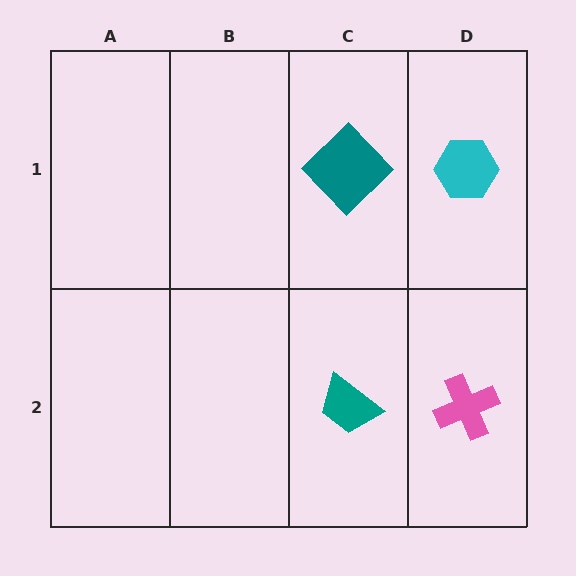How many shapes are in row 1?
2 shapes.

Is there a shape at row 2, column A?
No, that cell is empty.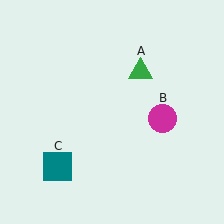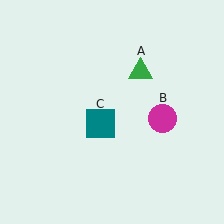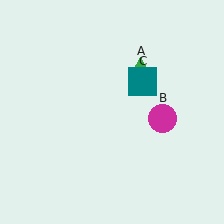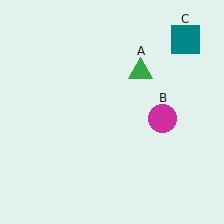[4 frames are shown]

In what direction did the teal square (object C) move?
The teal square (object C) moved up and to the right.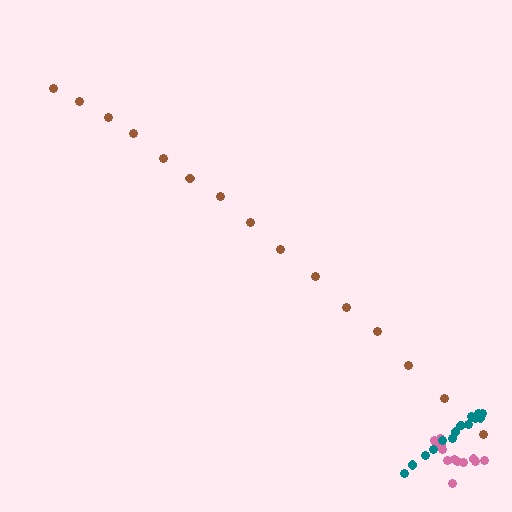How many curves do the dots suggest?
There are 3 distinct paths.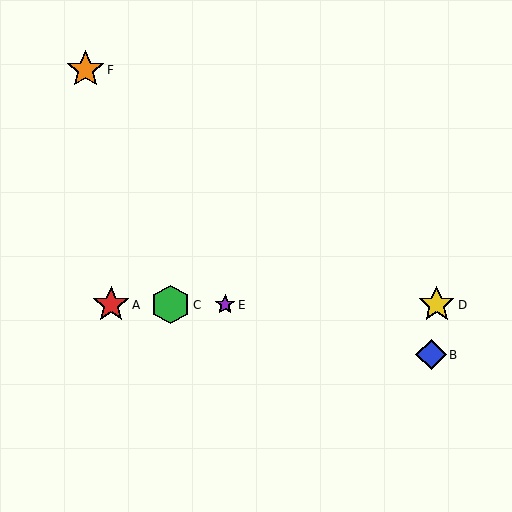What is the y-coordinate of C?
Object C is at y≈305.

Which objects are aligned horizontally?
Objects A, C, D, E are aligned horizontally.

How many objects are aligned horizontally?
4 objects (A, C, D, E) are aligned horizontally.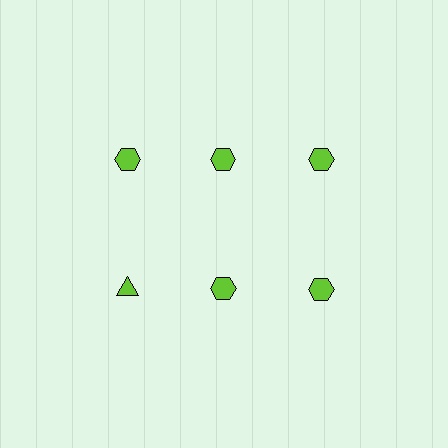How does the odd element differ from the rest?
It has a different shape: triangle instead of hexagon.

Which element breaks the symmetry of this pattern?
The lime triangle in the second row, leftmost column breaks the symmetry. All other shapes are lime hexagons.